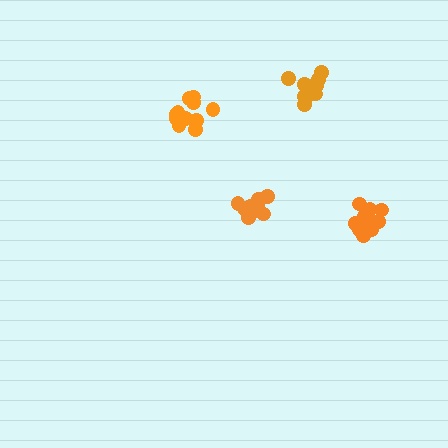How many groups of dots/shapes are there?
There are 4 groups.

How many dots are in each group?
Group 1: 9 dots, Group 2: 13 dots, Group 3: 12 dots, Group 4: 12 dots (46 total).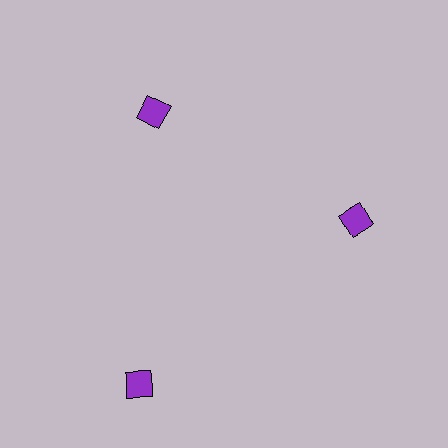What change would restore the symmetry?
The symmetry would be restored by moving it inward, back onto the ring so that all 3 squares sit at equal angles and equal distance from the center.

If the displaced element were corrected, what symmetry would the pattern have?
It would have 3-fold rotational symmetry — the pattern would map onto itself every 120 degrees.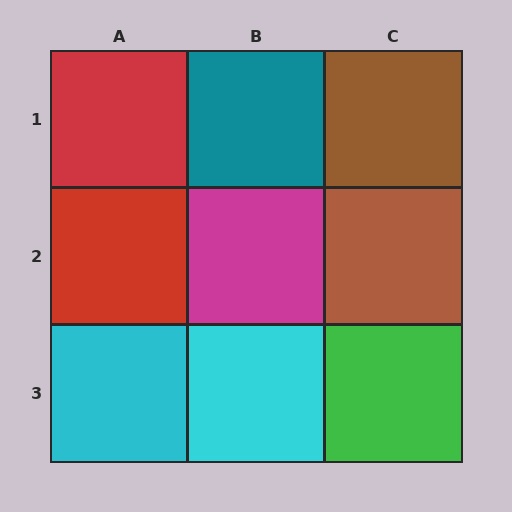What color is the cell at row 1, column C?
Brown.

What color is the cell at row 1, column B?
Teal.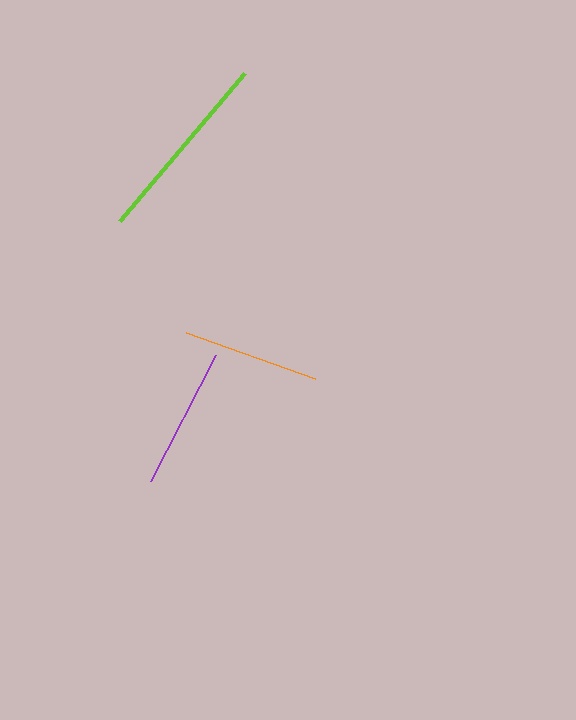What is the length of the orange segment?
The orange segment is approximately 137 pixels long.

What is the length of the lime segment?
The lime segment is approximately 194 pixels long.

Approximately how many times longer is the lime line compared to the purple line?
The lime line is approximately 1.4 times the length of the purple line.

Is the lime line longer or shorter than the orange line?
The lime line is longer than the orange line.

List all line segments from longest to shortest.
From longest to shortest: lime, purple, orange.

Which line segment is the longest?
The lime line is the longest at approximately 194 pixels.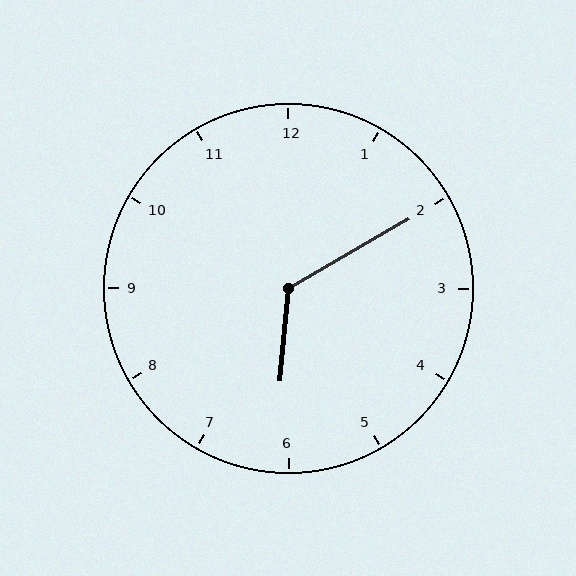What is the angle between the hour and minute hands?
Approximately 125 degrees.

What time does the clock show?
6:10.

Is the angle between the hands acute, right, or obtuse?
It is obtuse.